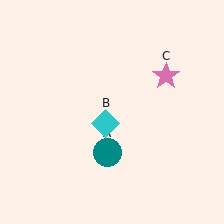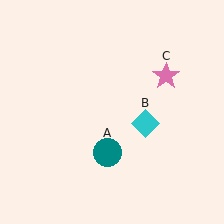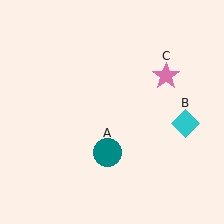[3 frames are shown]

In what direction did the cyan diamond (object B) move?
The cyan diamond (object B) moved right.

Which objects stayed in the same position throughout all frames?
Teal circle (object A) and pink star (object C) remained stationary.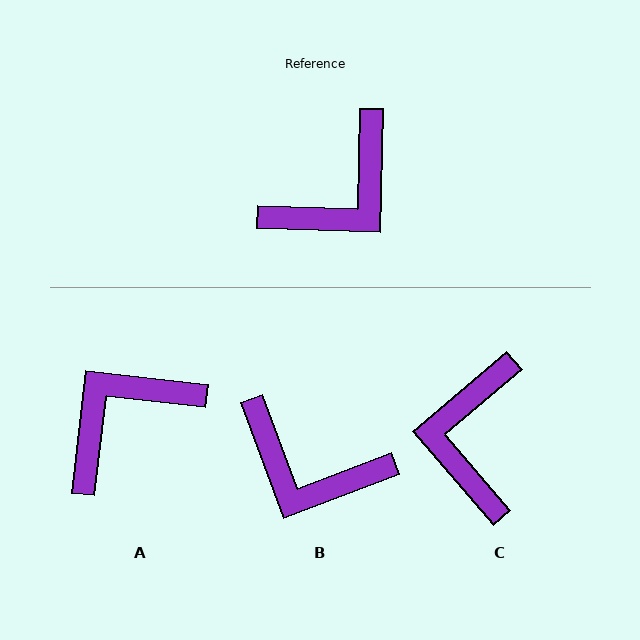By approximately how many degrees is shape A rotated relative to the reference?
Approximately 175 degrees counter-clockwise.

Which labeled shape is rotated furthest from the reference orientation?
A, about 175 degrees away.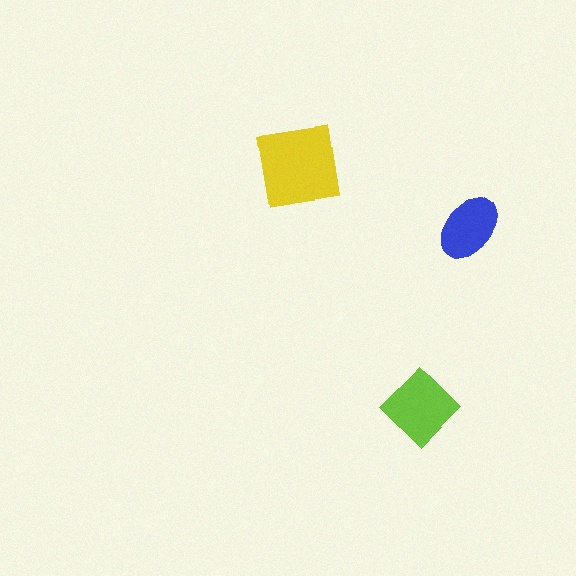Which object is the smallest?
The blue ellipse.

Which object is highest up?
The yellow square is topmost.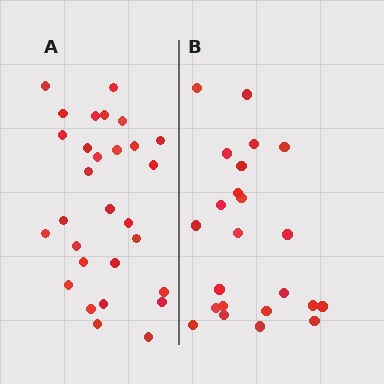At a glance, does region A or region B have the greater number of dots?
Region A (the left region) has more dots.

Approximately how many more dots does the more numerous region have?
Region A has about 6 more dots than region B.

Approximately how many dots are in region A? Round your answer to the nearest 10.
About 30 dots. (The exact count is 29, which rounds to 30.)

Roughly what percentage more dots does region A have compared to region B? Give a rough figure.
About 25% more.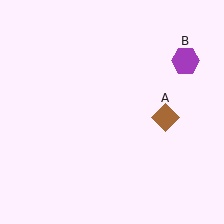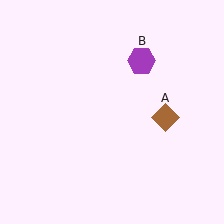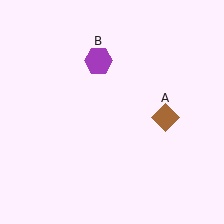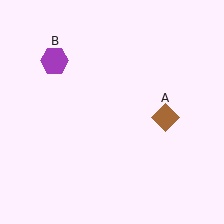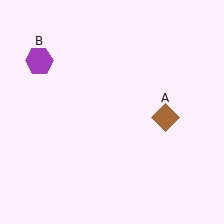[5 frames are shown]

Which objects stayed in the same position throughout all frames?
Brown diamond (object A) remained stationary.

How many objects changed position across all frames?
1 object changed position: purple hexagon (object B).